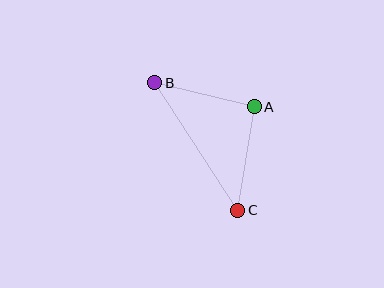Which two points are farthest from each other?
Points B and C are farthest from each other.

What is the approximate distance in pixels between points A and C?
The distance between A and C is approximately 105 pixels.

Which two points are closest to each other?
Points A and B are closest to each other.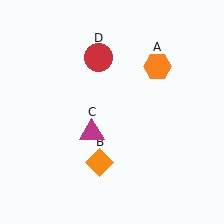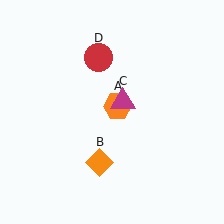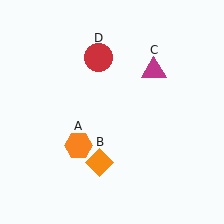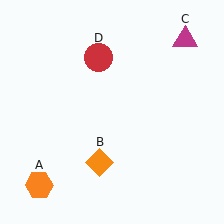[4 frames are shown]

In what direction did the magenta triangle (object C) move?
The magenta triangle (object C) moved up and to the right.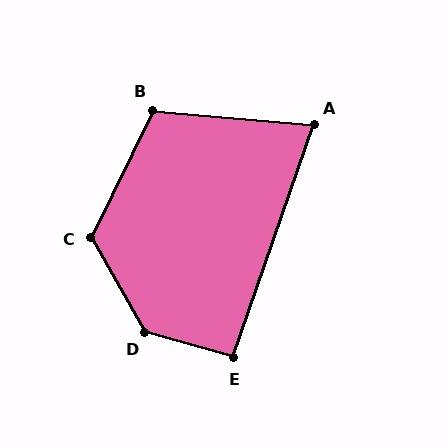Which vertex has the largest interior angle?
D, at approximately 136 degrees.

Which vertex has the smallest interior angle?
A, at approximately 76 degrees.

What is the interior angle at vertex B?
Approximately 111 degrees (obtuse).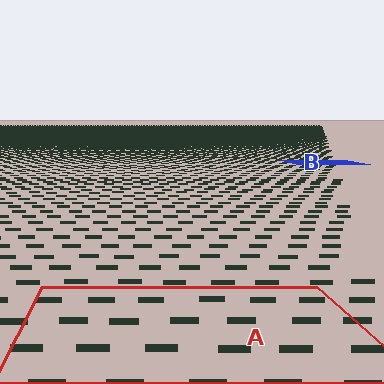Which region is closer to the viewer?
Region A is closer. The texture elements there are larger and more spread out.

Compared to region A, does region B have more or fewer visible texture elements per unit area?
Region B has more texture elements per unit area — they are packed more densely because it is farther away.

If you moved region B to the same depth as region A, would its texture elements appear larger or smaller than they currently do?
They would appear larger. At a closer depth, the same texture elements are projected at a bigger on-screen size.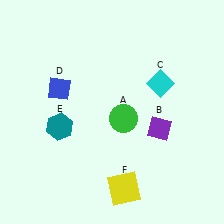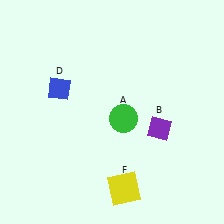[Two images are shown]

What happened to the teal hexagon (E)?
The teal hexagon (E) was removed in Image 2. It was in the bottom-left area of Image 1.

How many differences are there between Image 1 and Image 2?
There are 2 differences between the two images.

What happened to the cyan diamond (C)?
The cyan diamond (C) was removed in Image 2. It was in the top-right area of Image 1.